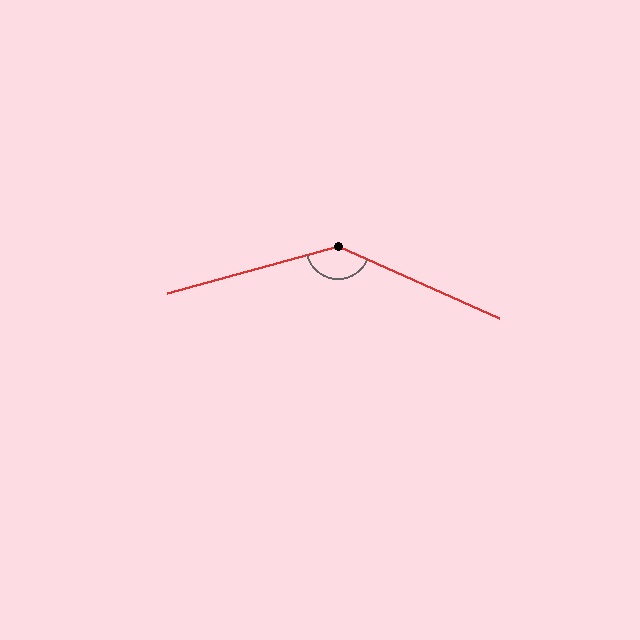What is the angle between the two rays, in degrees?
Approximately 141 degrees.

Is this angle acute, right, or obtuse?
It is obtuse.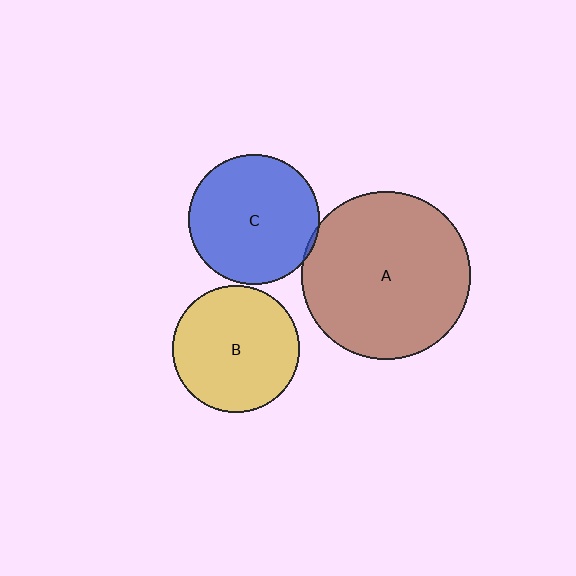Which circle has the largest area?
Circle A (brown).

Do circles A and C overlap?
Yes.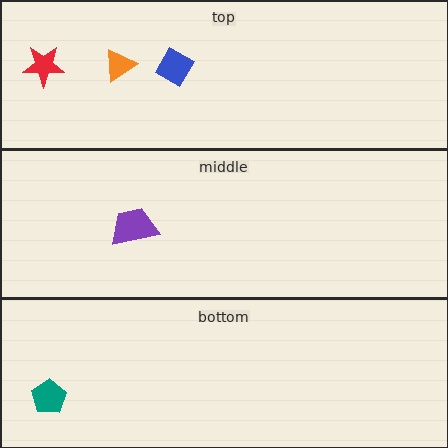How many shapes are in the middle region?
1.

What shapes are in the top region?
The orange triangle, the blue diamond, the red star.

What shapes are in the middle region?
The purple trapezoid.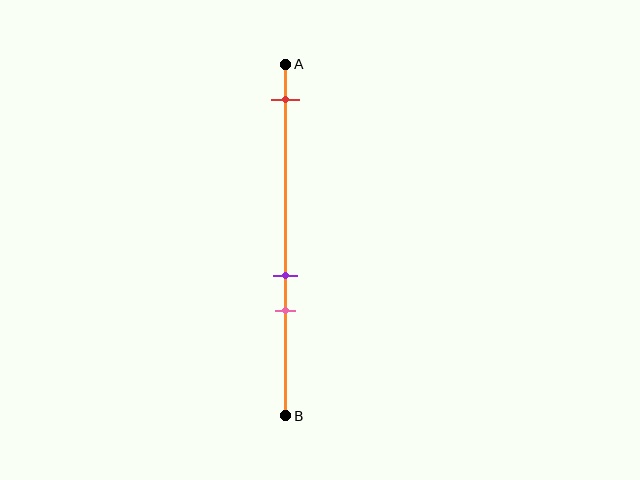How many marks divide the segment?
There are 3 marks dividing the segment.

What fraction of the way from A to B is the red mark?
The red mark is approximately 10% (0.1) of the way from A to B.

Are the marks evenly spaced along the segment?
No, the marks are not evenly spaced.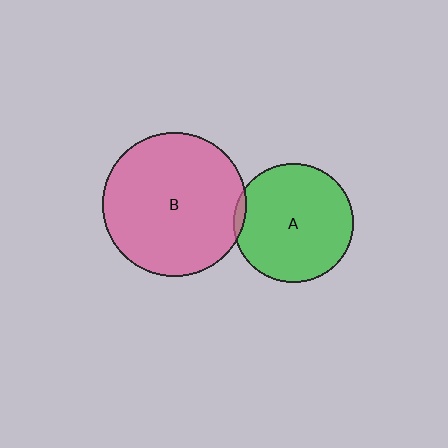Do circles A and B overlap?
Yes.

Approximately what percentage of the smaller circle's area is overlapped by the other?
Approximately 5%.